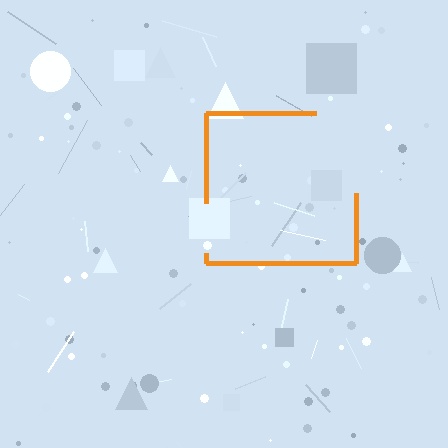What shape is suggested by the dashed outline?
The dashed outline suggests a square.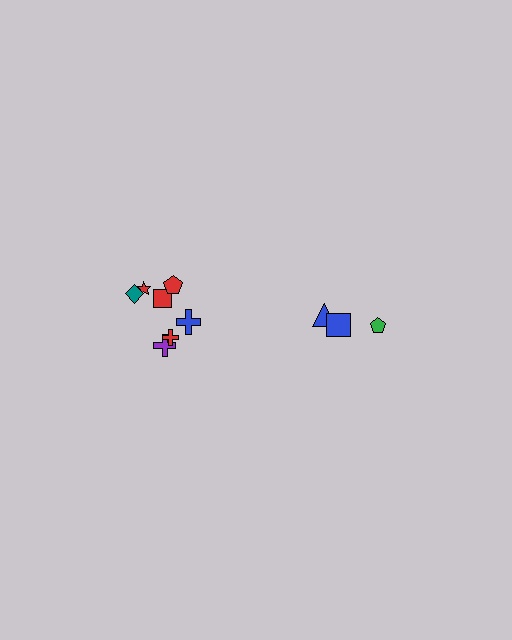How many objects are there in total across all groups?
There are 10 objects.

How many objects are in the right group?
There are 3 objects.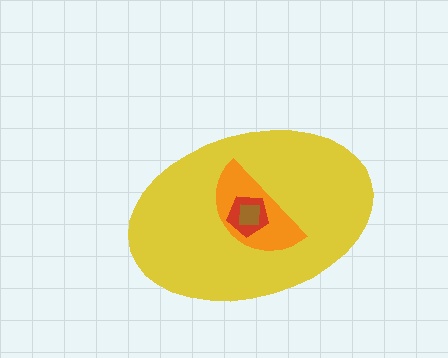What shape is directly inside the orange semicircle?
The red pentagon.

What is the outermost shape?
The yellow ellipse.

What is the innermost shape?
The brown square.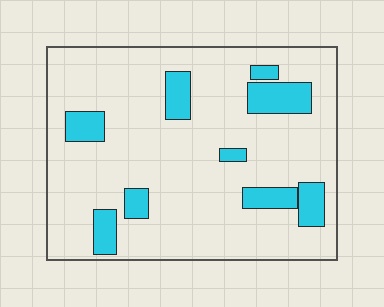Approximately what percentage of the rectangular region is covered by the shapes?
Approximately 15%.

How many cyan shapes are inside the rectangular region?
9.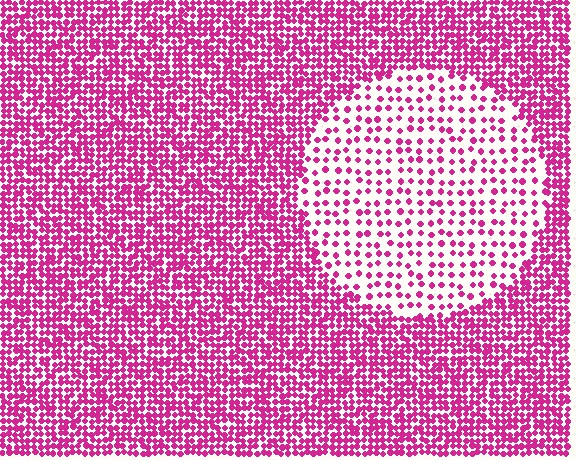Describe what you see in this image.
The image contains small magenta elements arranged at two different densities. A circle-shaped region is visible where the elements are less densely packed than the surrounding area.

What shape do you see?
I see a circle.